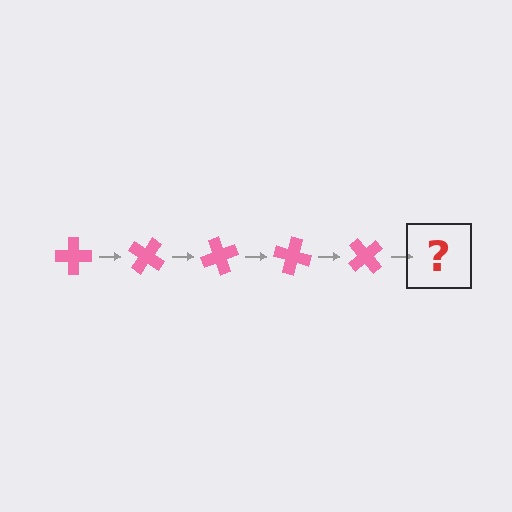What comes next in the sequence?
The next element should be a pink cross rotated 175 degrees.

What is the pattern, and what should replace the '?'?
The pattern is that the cross rotates 35 degrees each step. The '?' should be a pink cross rotated 175 degrees.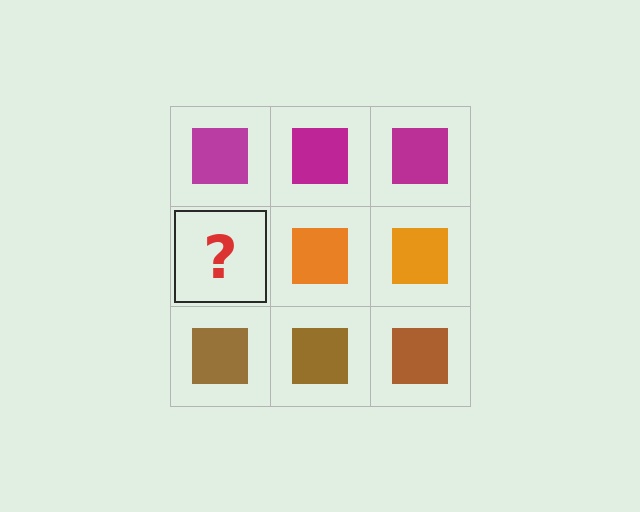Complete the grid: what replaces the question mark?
The question mark should be replaced with an orange square.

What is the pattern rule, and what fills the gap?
The rule is that each row has a consistent color. The gap should be filled with an orange square.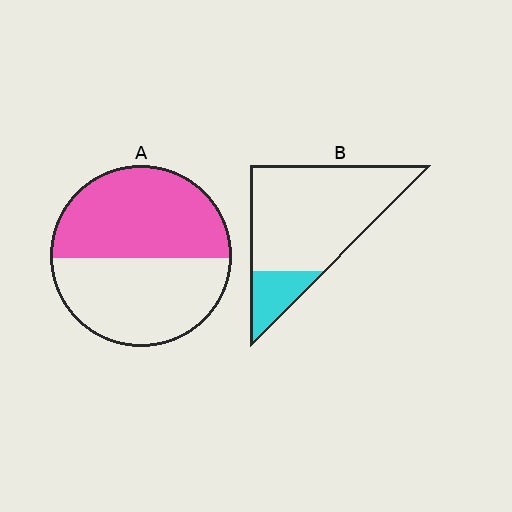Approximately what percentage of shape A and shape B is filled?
A is approximately 50% and B is approximately 20%.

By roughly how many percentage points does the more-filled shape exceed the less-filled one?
By roughly 35 percentage points (A over B).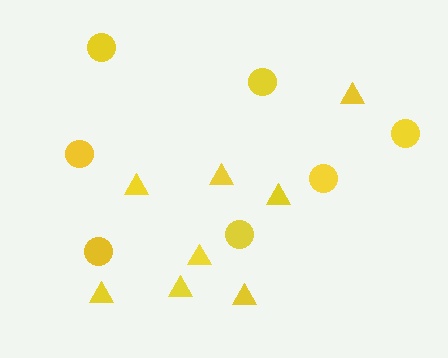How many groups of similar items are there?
There are 2 groups: one group of circles (7) and one group of triangles (8).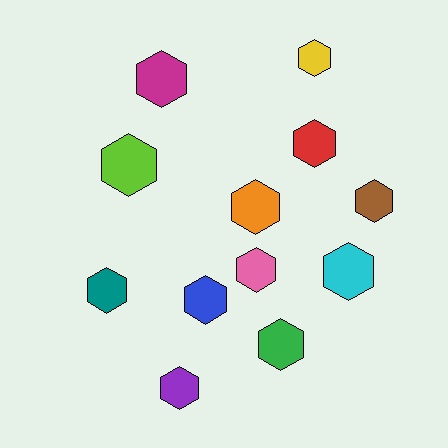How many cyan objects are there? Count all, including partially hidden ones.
There is 1 cyan object.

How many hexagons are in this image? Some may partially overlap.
There are 12 hexagons.